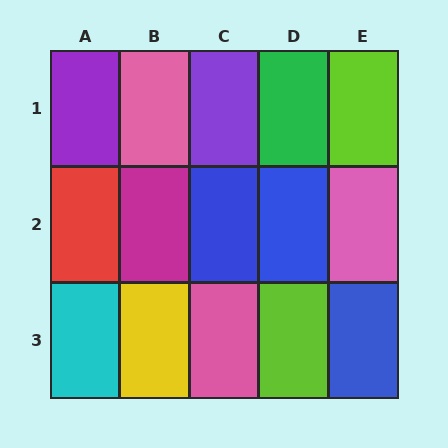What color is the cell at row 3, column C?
Pink.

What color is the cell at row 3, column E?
Blue.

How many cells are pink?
3 cells are pink.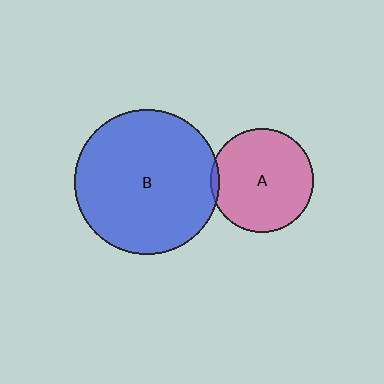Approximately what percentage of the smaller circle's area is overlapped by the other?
Approximately 5%.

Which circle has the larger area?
Circle B (blue).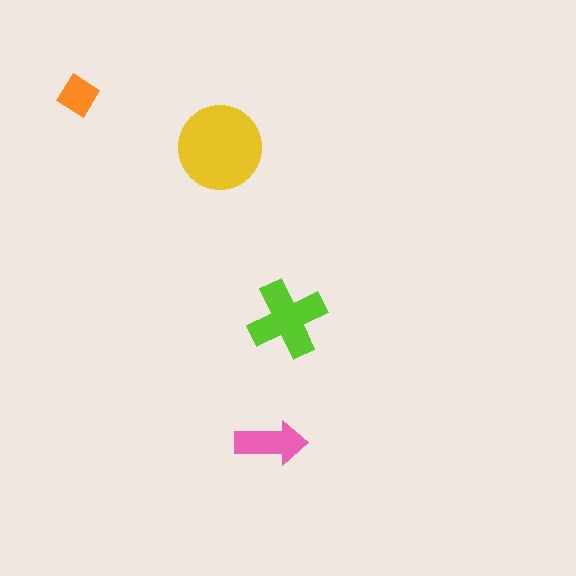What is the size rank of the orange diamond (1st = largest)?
4th.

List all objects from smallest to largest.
The orange diamond, the pink arrow, the lime cross, the yellow circle.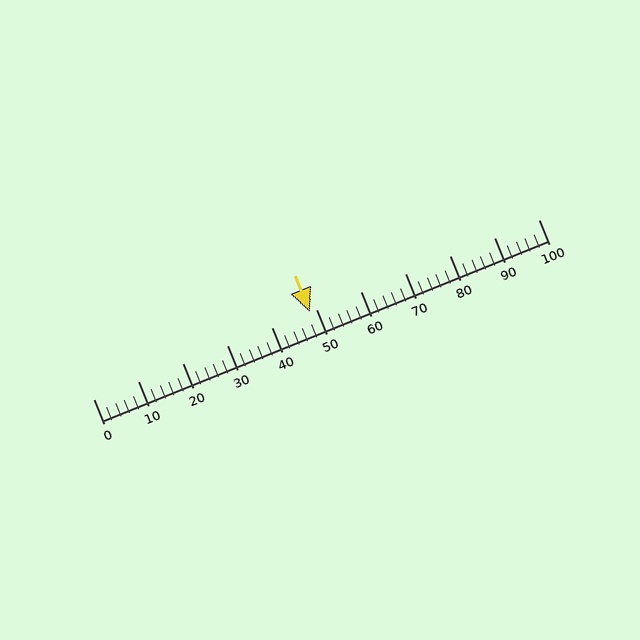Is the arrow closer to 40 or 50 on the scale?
The arrow is closer to 50.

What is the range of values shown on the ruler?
The ruler shows values from 0 to 100.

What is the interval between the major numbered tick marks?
The major tick marks are spaced 10 units apart.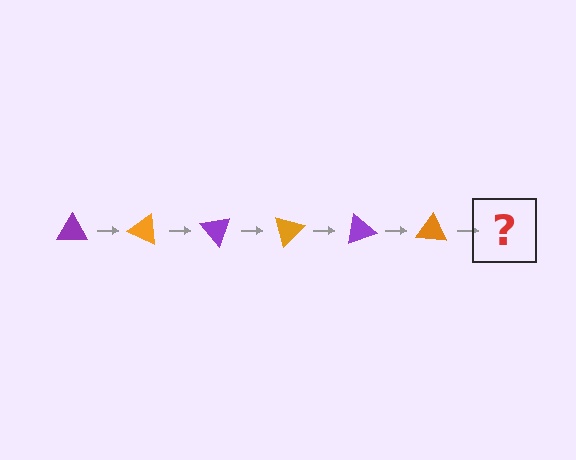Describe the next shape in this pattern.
It should be a purple triangle, rotated 150 degrees from the start.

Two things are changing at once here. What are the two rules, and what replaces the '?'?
The two rules are that it rotates 25 degrees each step and the color cycles through purple and orange. The '?' should be a purple triangle, rotated 150 degrees from the start.